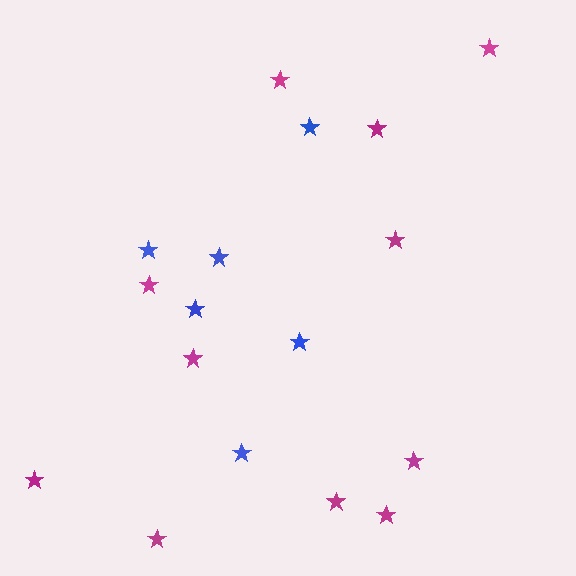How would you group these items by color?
There are 2 groups: one group of blue stars (6) and one group of magenta stars (11).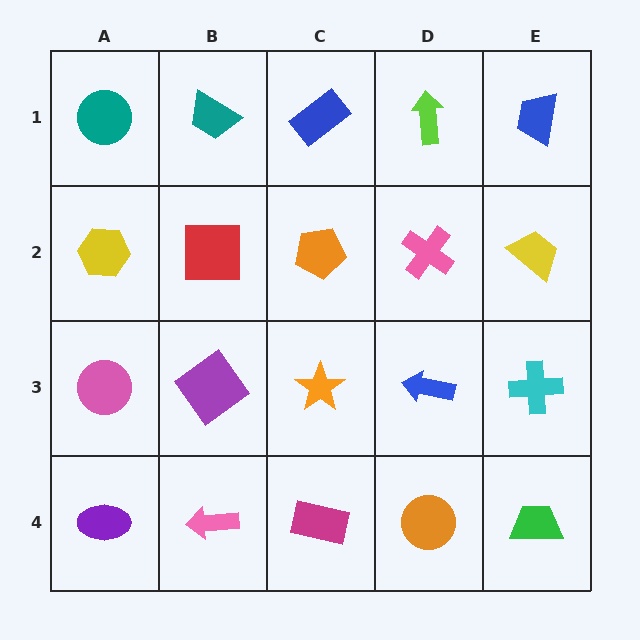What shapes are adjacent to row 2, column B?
A teal trapezoid (row 1, column B), a purple diamond (row 3, column B), a yellow hexagon (row 2, column A), an orange pentagon (row 2, column C).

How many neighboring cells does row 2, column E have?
3.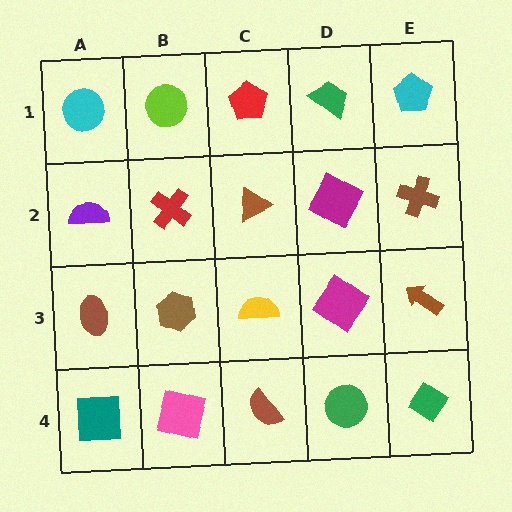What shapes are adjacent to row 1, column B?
A red cross (row 2, column B), a cyan circle (row 1, column A), a red pentagon (row 1, column C).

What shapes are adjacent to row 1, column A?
A purple semicircle (row 2, column A), a lime circle (row 1, column B).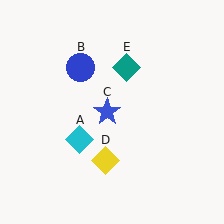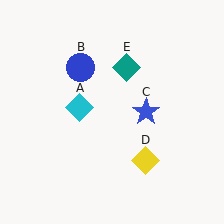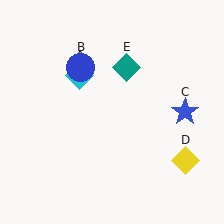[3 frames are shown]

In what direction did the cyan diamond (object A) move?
The cyan diamond (object A) moved up.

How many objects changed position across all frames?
3 objects changed position: cyan diamond (object A), blue star (object C), yellow diamond (object D).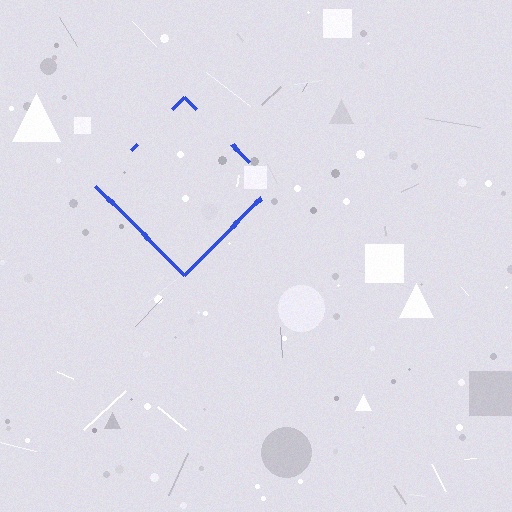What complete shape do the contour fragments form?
The contour fragments form a diamond.